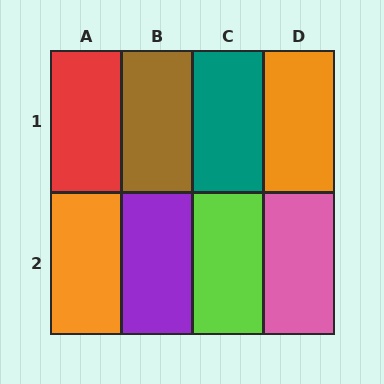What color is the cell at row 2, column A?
Orange.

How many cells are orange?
2 cells are orange.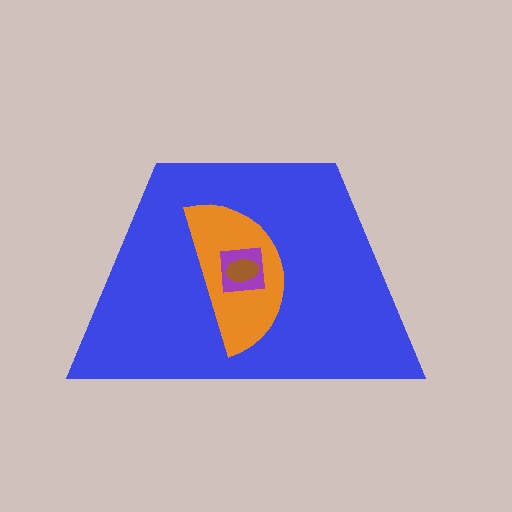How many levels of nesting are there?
4.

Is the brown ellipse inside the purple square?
Yes.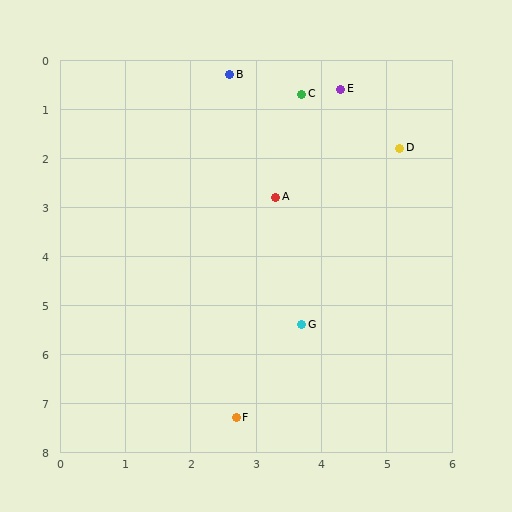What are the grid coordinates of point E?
Point E is at approximately (4.3, 0.6).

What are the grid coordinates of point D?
Point D is at approximately (5.2, 1.8).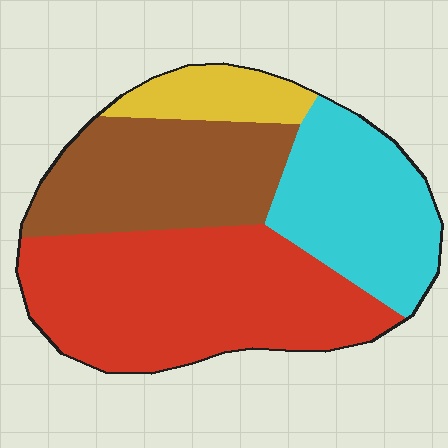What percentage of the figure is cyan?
Cyan takes up between a sixth and a third of the figure.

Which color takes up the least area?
Yellow, at roughly 10%.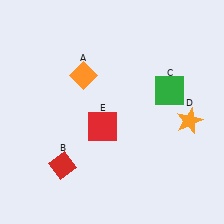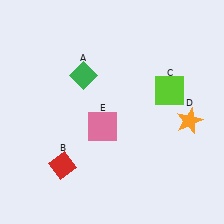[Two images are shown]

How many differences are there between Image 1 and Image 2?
There are 3 differences between the two images.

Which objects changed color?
A changed from orange to green. C changed from green to lime. E changed from red to pink.